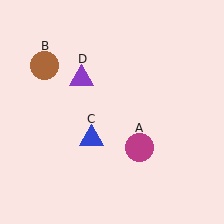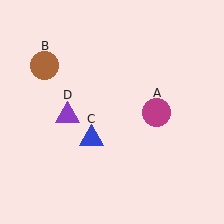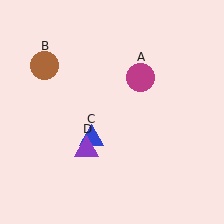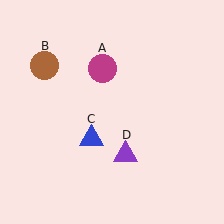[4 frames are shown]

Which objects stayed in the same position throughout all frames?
Brown circle (object B) and blue triangle (object C) remained stationary.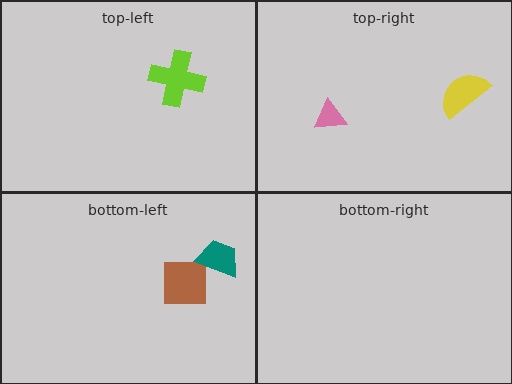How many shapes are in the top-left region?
1.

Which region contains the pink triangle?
The top-right region.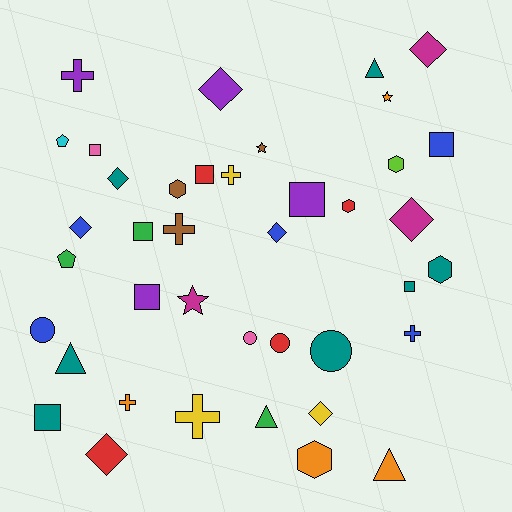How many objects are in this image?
There are 40 objects.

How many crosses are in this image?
There are 6 crosses.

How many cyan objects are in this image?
There is 1 cyan object.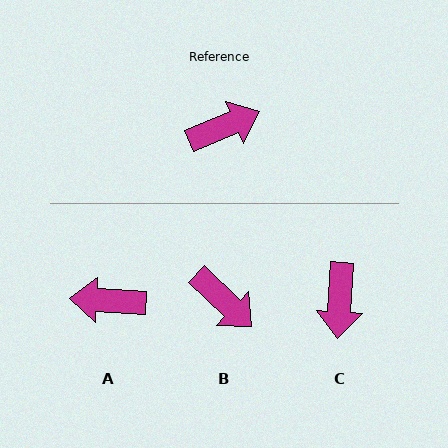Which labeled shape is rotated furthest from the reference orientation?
A, about 154 degrees away.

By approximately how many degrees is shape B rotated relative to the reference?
Approximately 66 degrees clockwise.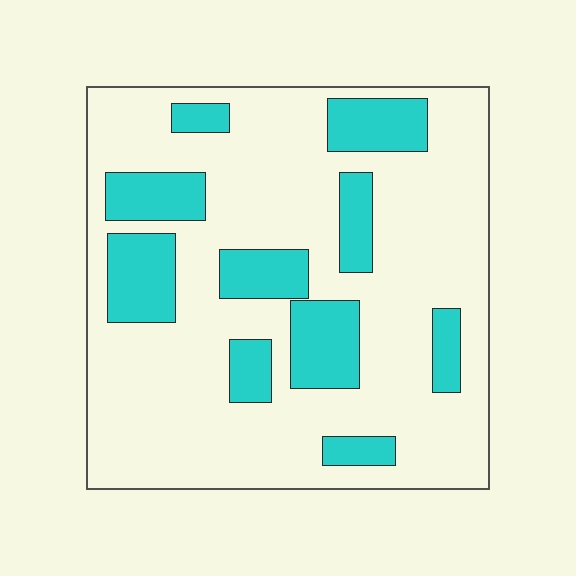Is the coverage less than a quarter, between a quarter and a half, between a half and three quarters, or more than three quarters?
Less than a quarter.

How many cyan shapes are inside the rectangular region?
10.